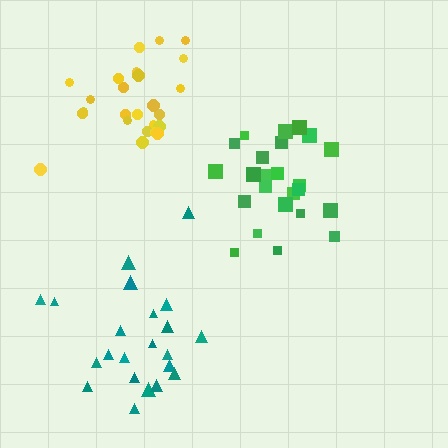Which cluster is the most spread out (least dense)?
Teal.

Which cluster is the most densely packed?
Yellow.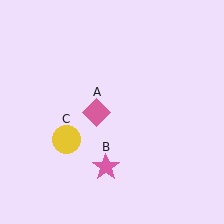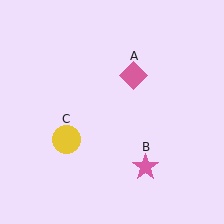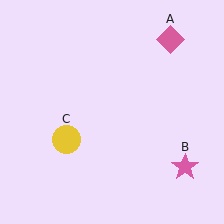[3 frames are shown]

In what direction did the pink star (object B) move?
The pink star (object B) moved right.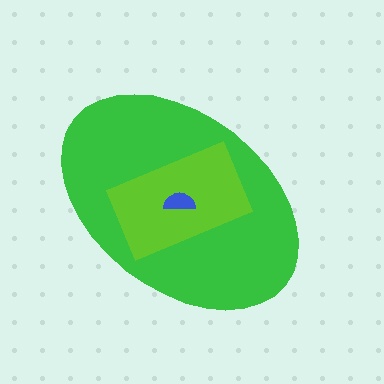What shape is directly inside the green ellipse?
The lime rectangle.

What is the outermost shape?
The green ellipse.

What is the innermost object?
The blue semicircle.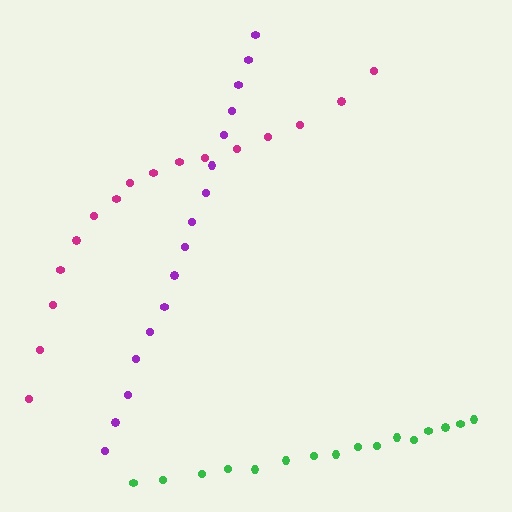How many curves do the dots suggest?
There are 3 distinct paths.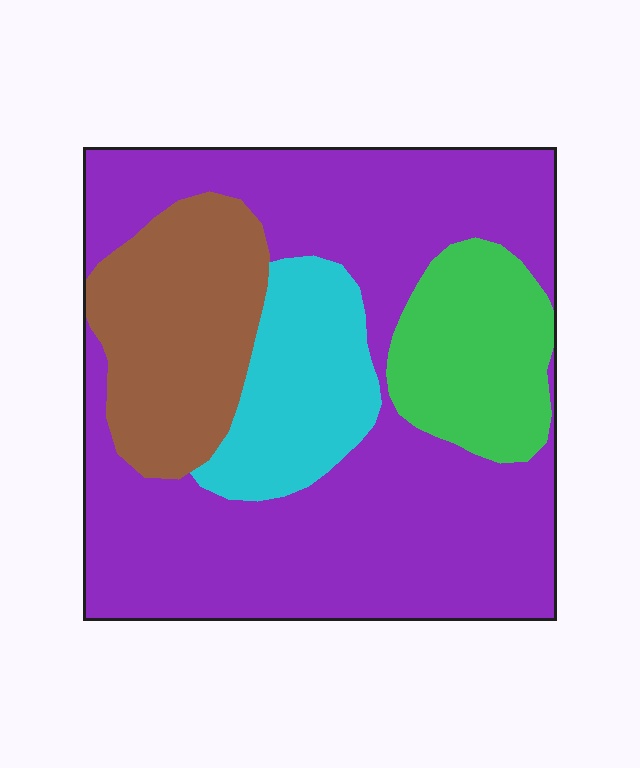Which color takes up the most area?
Purple, at roughly 60%.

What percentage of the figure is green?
Green covers roughly 15% of the figure.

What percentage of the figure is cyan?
Cyan covers 13% of the figure.